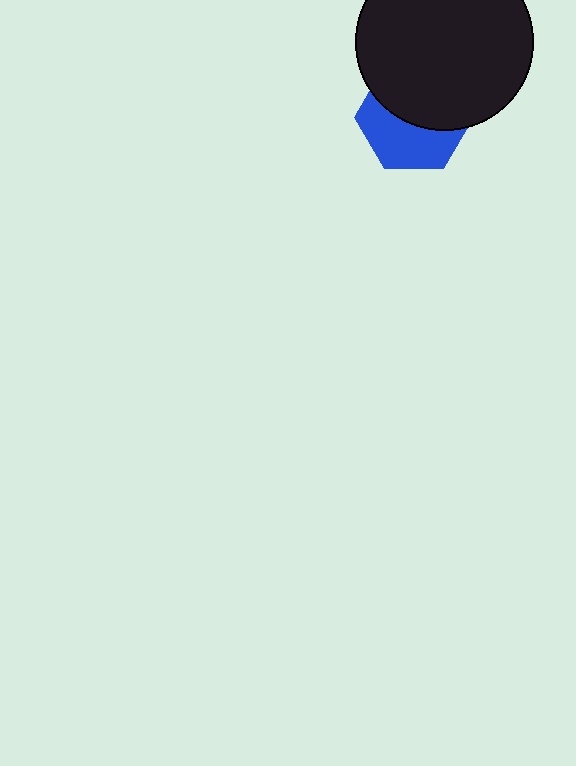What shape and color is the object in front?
The object in front is a black circle.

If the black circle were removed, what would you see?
You would see the complete blue hexagon.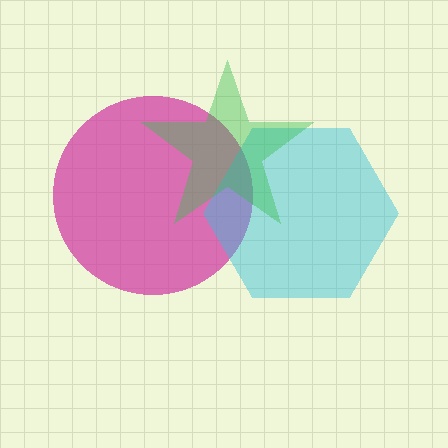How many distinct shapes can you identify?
There are 3 distinct shapes: a magenta circle, a cyan hexagon, a green star.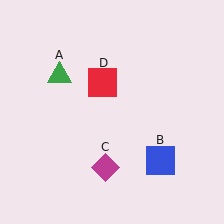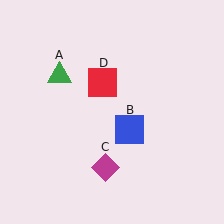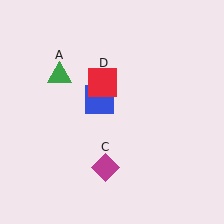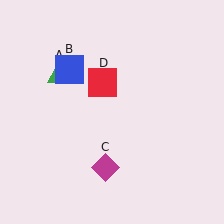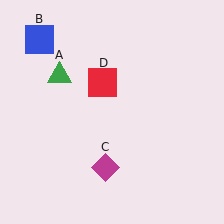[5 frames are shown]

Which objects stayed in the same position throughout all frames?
Green triangle (object A) and magenta diamond (object C) and red square (object D) remained stationary.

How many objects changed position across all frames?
1 object changed position: blue square (object B).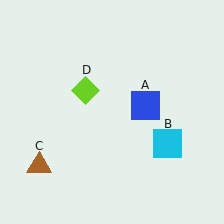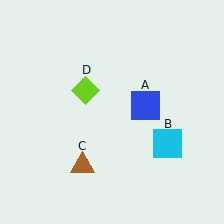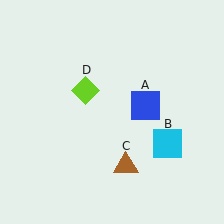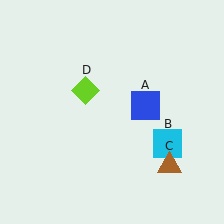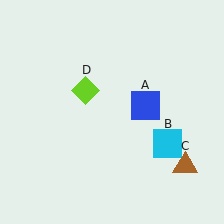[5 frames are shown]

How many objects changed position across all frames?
1 object changed position: brown triangle (object C).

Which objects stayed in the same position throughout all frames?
Blue square (object A) and cyan square (object B) and lime diamond (object D) remained stationary.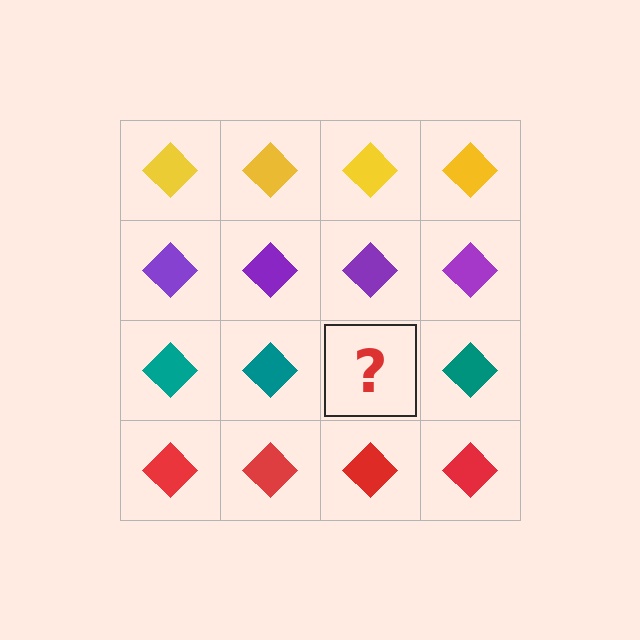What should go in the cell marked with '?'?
The missing cell should contain a teal diamond.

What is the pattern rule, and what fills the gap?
The rule is that each row has a consistent color. The gap should be filled with a teal diamond.